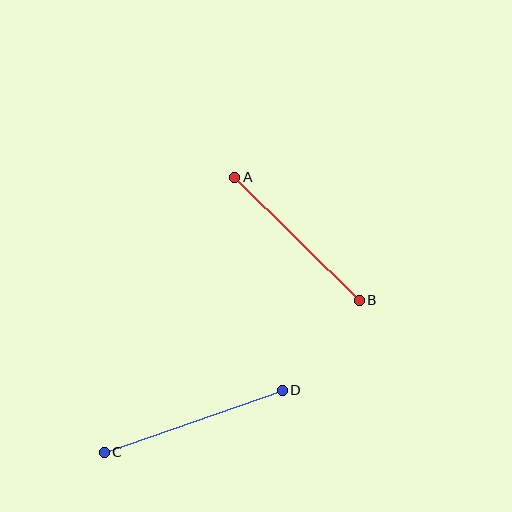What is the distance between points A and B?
The distance is approximately 175 pixels.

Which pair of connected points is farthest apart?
Points C and D are farthest apart.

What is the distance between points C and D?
The distance is approximately 188 pixels.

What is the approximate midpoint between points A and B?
The midpoint is at approximately (297, 239) pixels.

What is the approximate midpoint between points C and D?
The midpoint is at approximately (193, 421) pixels.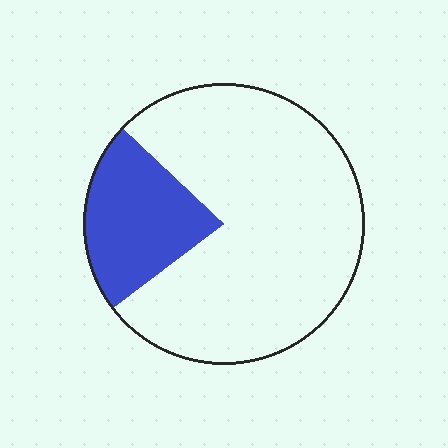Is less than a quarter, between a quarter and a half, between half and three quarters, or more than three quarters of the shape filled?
Less than a quarter.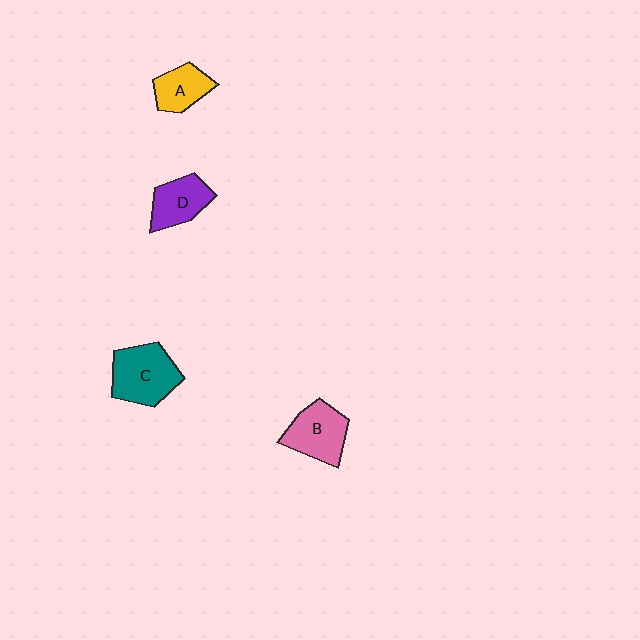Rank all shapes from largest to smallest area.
From largest to smallest: C (teal), B (pink), D (purple), A (yellow).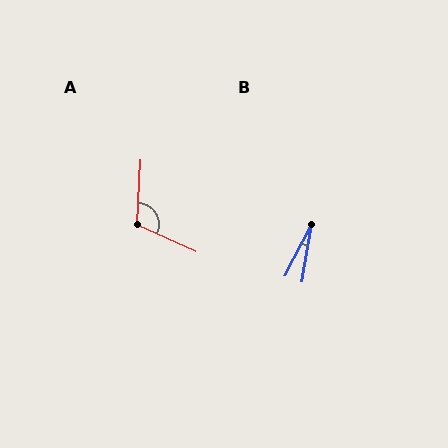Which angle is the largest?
A, at approximately 111 degrees.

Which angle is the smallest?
B, at approximately 17 degrees.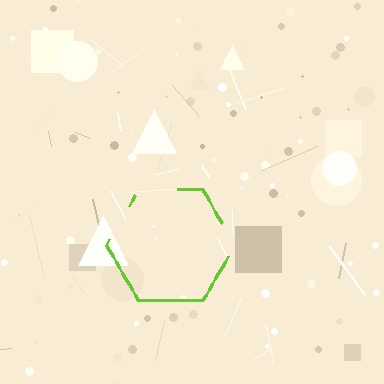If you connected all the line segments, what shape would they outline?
They would outline a hexagon.